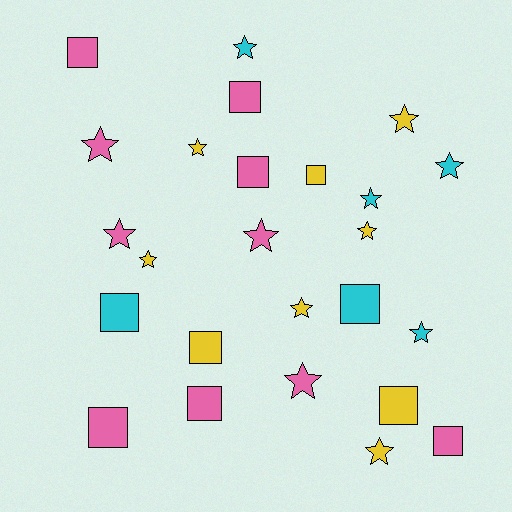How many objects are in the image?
There are 25 objects.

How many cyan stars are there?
There are 4 cyan stars.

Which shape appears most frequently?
Star, with 14 objects.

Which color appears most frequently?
Pink, with 10 objects.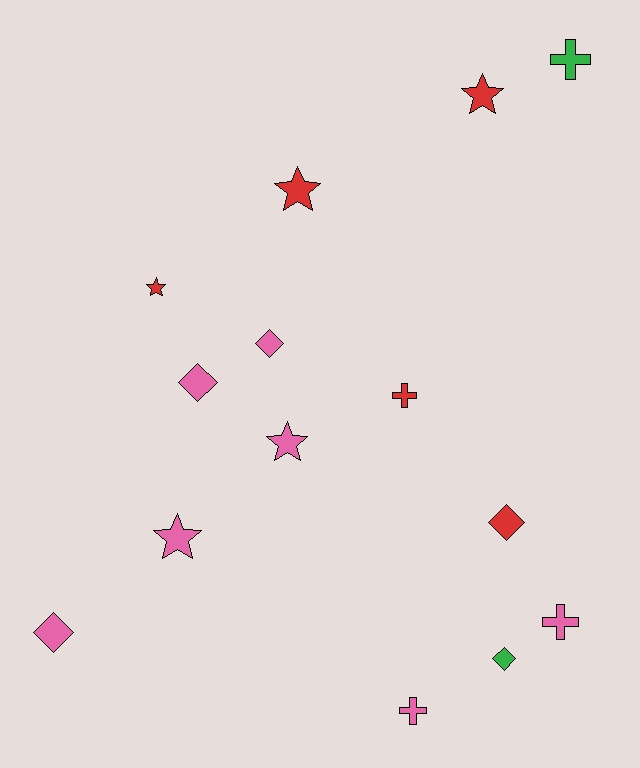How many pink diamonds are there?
There are 3 pink diamonds.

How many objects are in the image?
There are 14 objects.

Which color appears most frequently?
Pink, with 7 objects.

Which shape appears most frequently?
Diamond, with 5 objects.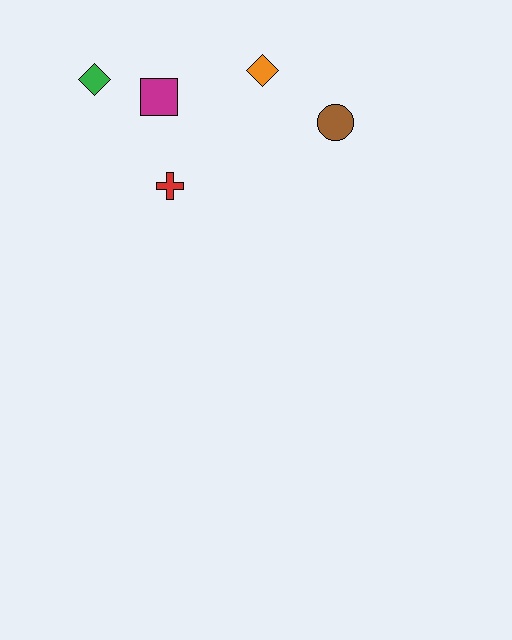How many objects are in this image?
There are 5 objects.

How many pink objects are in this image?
There are no pink objects.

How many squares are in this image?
There is 1 square.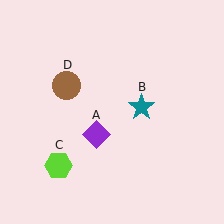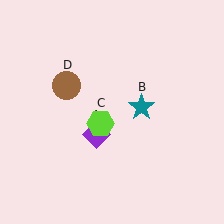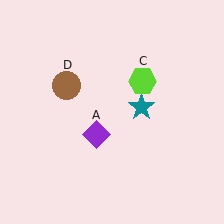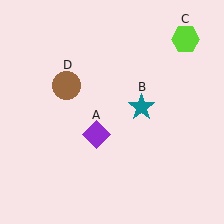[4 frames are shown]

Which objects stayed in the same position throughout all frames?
Purple diamond (object A) and teal star (object B) and brown circle (object D) remained stationary.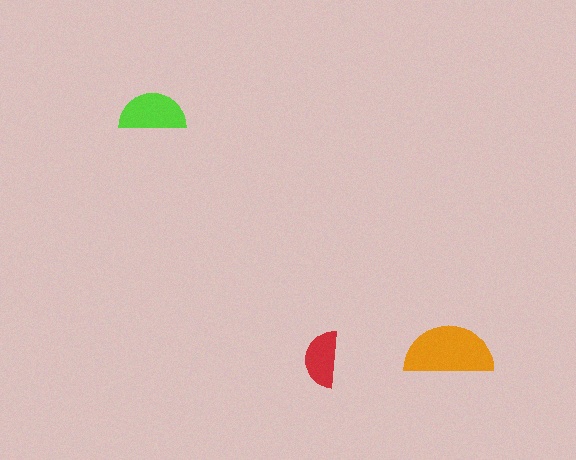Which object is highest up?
The lime semicircle is topmost.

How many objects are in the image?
There are 3 objects in the image.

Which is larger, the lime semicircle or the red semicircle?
The lime one.